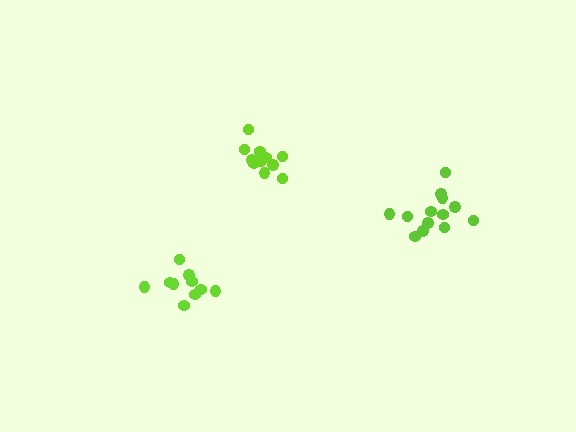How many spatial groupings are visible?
There are 3 spatial groupings.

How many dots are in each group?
Group 1: 10 dots, Group 2: 13 dots, Group 3: 12 dots (35 total).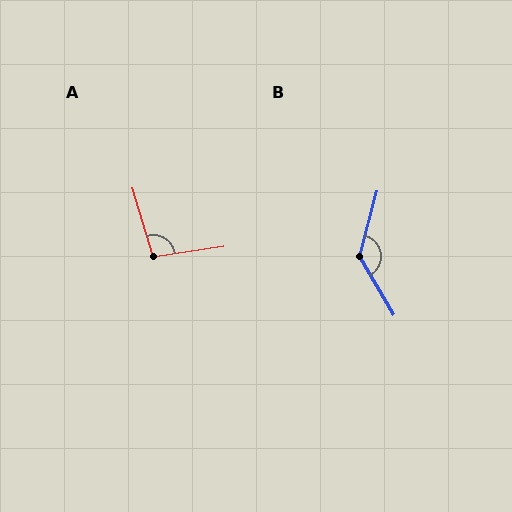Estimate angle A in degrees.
Approximately 99 degrees.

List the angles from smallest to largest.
A (99°), B (134°).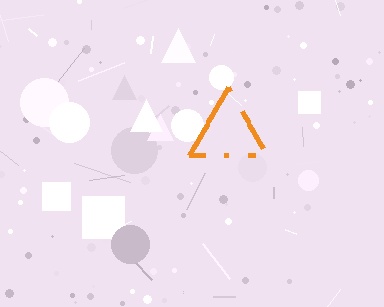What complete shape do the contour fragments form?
The contour fragments form a triangle.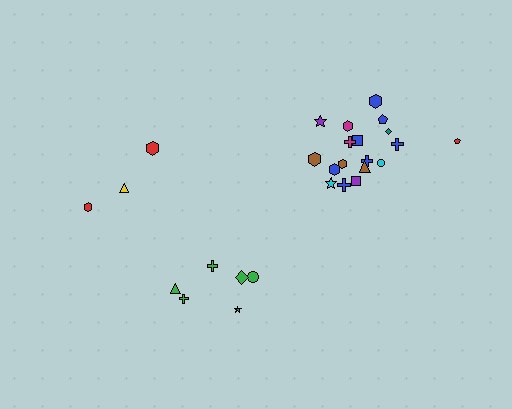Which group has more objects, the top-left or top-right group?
The top-right group.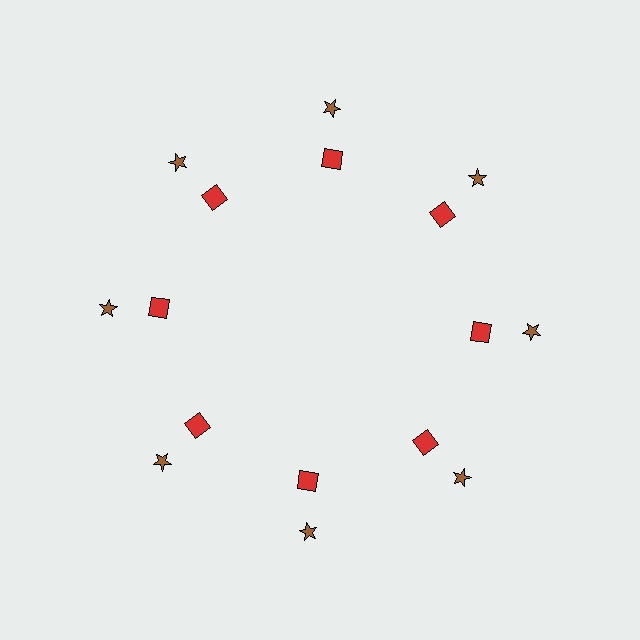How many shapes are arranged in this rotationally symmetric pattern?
There are 16 shapes, arranged in 8 groups of 2.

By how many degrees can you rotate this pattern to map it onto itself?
The pattern maps onto itself every 45 degrees of rotation.